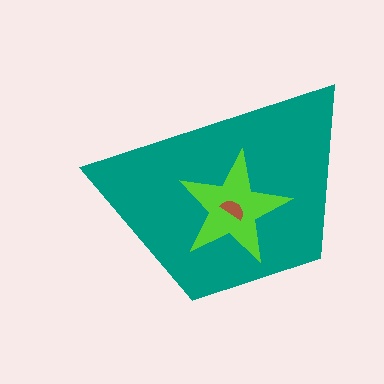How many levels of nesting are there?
3.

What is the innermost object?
The brown semicircle.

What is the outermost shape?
The teal trapezoid.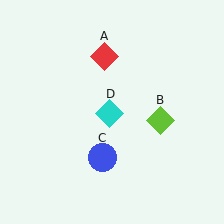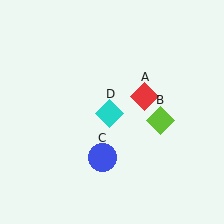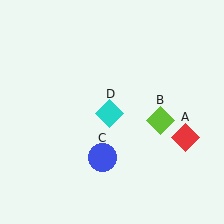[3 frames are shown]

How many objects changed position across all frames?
1 object changed position: red diamond (object A).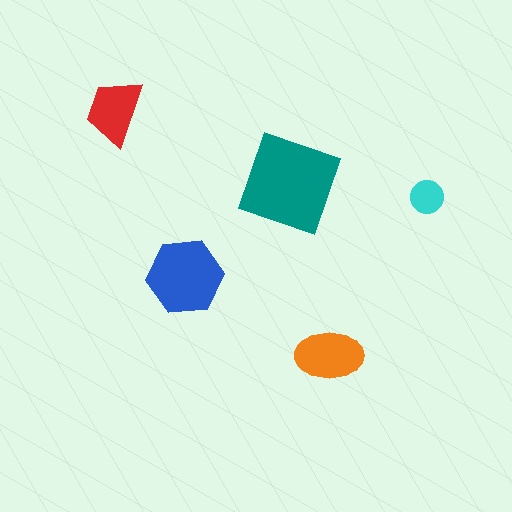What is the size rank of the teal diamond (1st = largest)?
1st.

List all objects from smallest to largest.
The cyan circle, the red trapezoid, the orange ellipse, the blue hexagon, the teal diamond.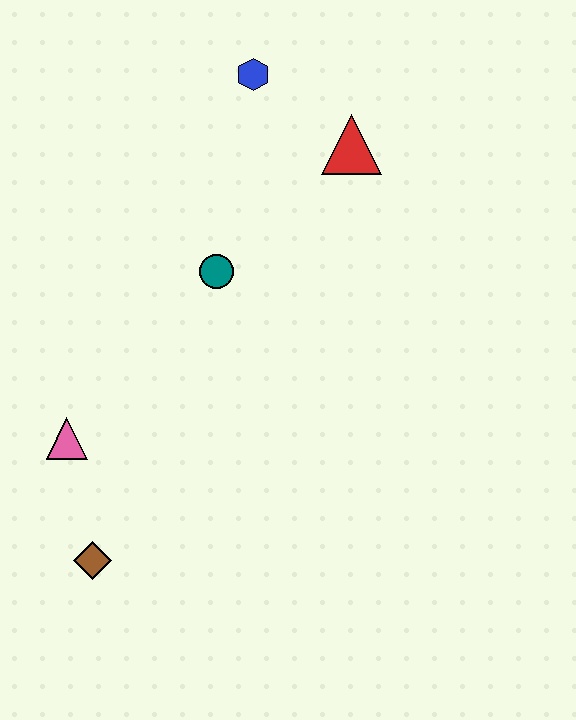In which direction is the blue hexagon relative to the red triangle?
The blue hexagon is to the left of the red triangle.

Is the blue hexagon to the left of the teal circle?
No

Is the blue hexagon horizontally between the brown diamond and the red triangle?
Yes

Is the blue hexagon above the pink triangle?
Yes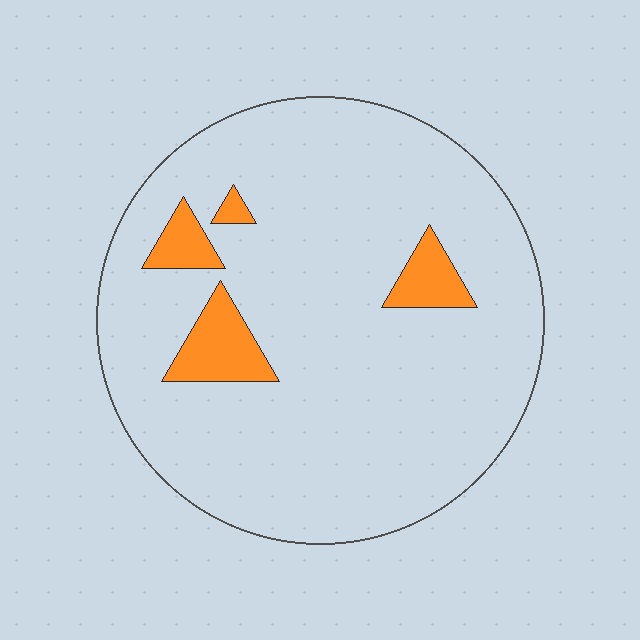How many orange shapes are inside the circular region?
4.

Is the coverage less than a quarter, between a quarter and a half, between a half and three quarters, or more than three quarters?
Less than a quarter.